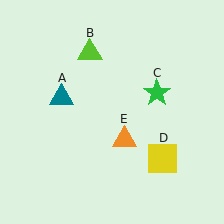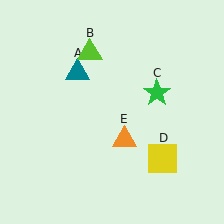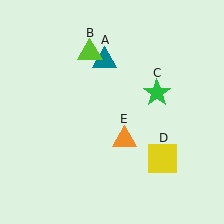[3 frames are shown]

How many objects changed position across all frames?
1 object changed position: teal triangle (object A).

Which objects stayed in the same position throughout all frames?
Lime triangle (object B) and green star (object C) and yellow square (object D) and orange triangle (object E) remained stationary.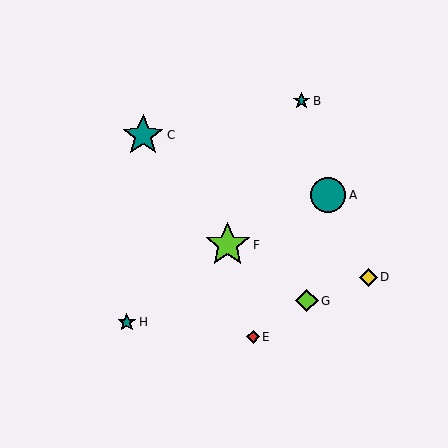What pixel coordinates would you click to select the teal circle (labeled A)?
Click at (328, 195) to select the teal circle A.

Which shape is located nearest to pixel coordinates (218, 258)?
The lime star (labeled F) at (228, 245) is nearest to that location.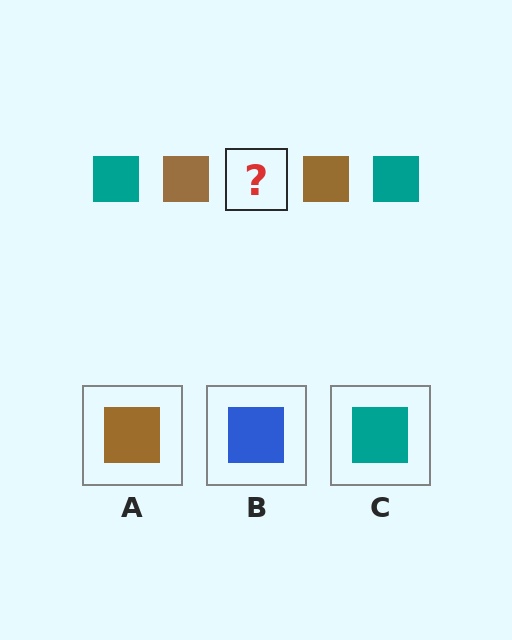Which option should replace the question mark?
Option C.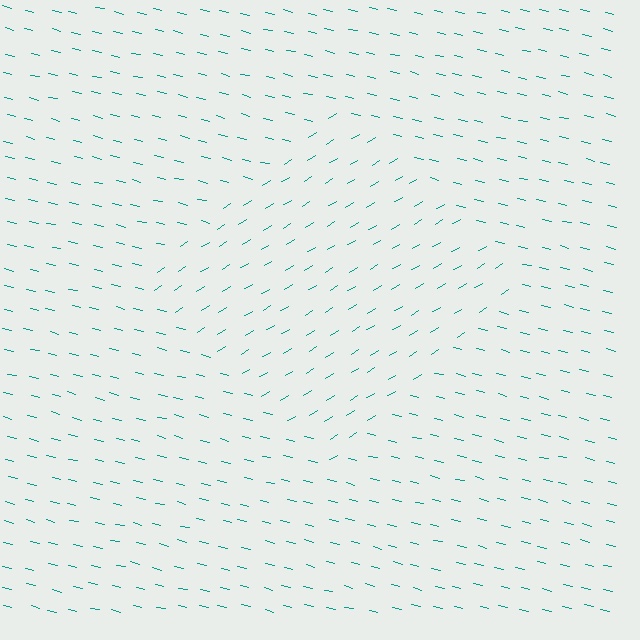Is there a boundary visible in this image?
Yes, there is a texture boundary formed by a change in line orientation.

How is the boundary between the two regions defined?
The boundary is defined purely by a change in line orientation (approximately 45 degrees difference). All lines are the same color and thickness.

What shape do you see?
I see a diamond.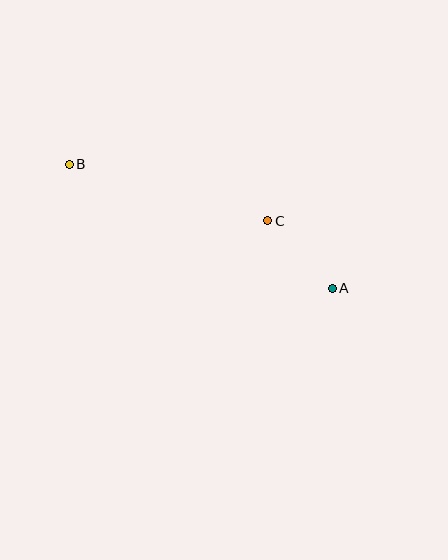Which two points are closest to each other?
Points A and C are closest to each other.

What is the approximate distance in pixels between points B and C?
The distance between B and C is approximately 206 pixels.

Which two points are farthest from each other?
Points A and B are farthest from each other.